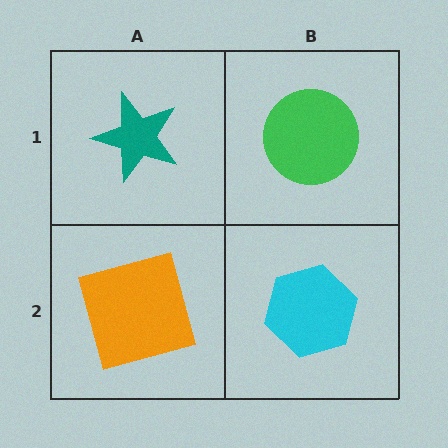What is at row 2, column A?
An orange square.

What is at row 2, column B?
A cyan hexagon.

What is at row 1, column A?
A teal star.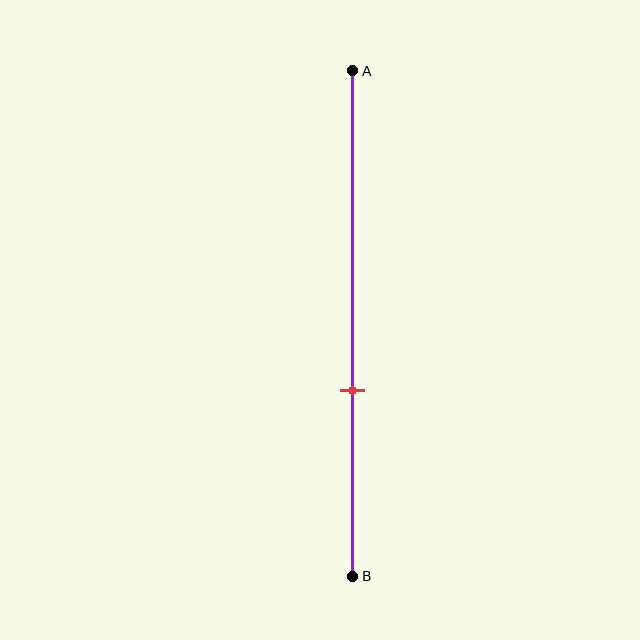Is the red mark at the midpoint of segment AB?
No, the mark is at about 65% from A, not at the 50% midpoint.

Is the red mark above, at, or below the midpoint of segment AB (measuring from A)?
The red mark is below the midpoint of segment AB.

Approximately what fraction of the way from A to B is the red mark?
The red mark is approximately 65% of the way from A to B.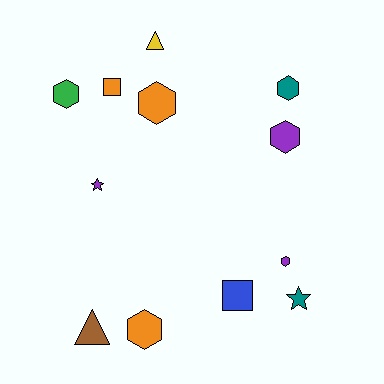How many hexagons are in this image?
There are 6 hexagons.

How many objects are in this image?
There are 12 objects.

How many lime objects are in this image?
There are no lime objects.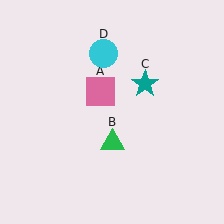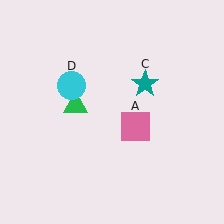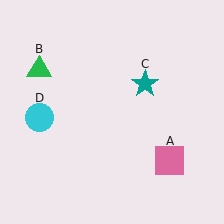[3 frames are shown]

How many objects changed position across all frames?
3 objects changed position: pink square (object A), green triangle (object B), cyan circle (object D).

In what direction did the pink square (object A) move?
The pink square (object A) moved down and to the right.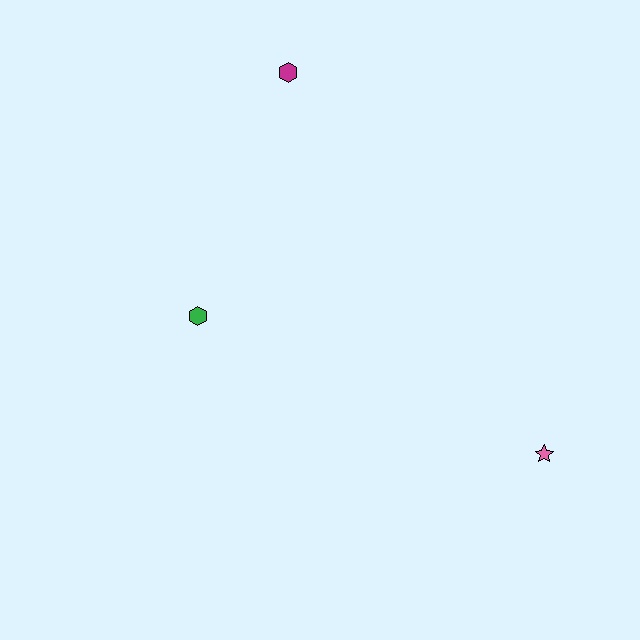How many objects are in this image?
There are 3 objects.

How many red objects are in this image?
There are no red objects.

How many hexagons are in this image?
There are 2 hexagons.